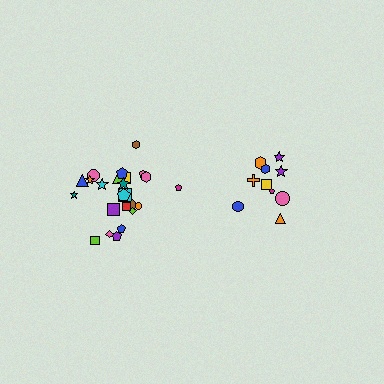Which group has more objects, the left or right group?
The left group.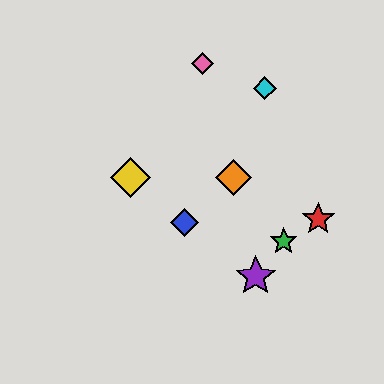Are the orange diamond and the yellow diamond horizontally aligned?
Yes, both are at y≈177.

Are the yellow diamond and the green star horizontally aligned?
No, the yellow diamond is at y≈177 and the green star is at y≈241.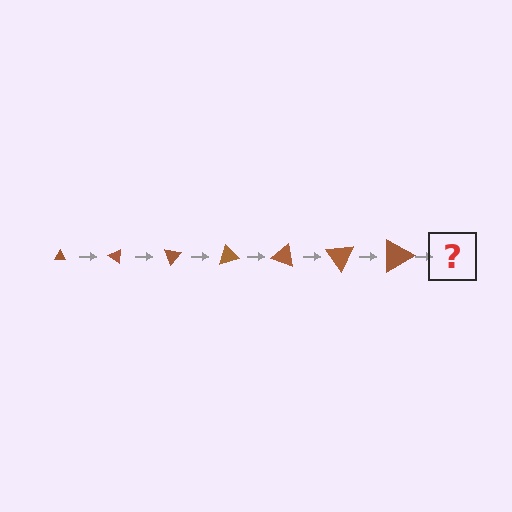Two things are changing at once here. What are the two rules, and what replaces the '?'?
The two rules are that the triangle grows larger each step and it rotates 35 degrees each step. The '?' should be a triangle, larger than the previous one and rotated 245 degrees from the start.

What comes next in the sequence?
The next element should be a triangle, larger than the previous one and rotated 245 degrees from the start.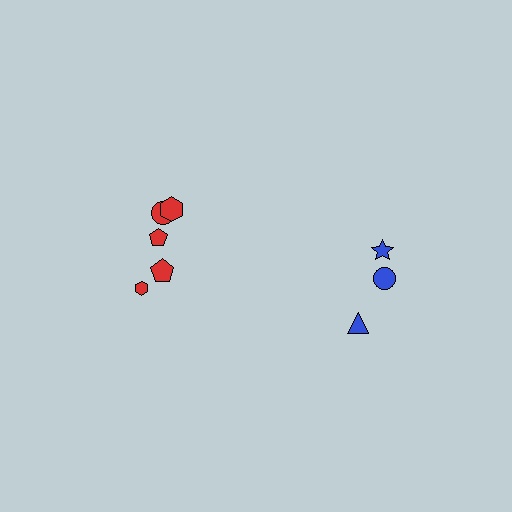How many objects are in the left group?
There are 5 objects.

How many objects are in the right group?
There are 3 objects.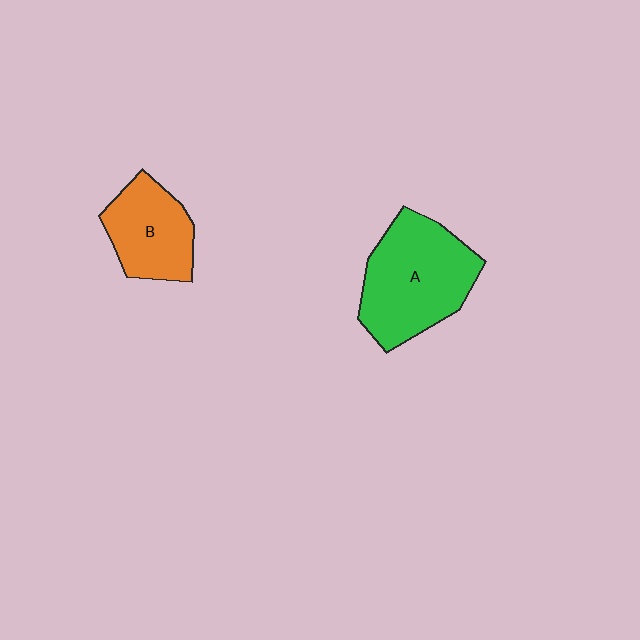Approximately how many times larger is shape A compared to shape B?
Approximately 1.5 times.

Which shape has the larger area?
Shape A (green).